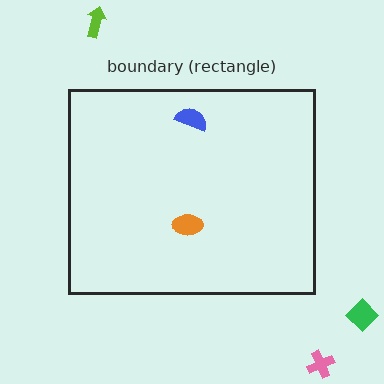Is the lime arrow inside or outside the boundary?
Outside.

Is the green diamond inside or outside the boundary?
Outside.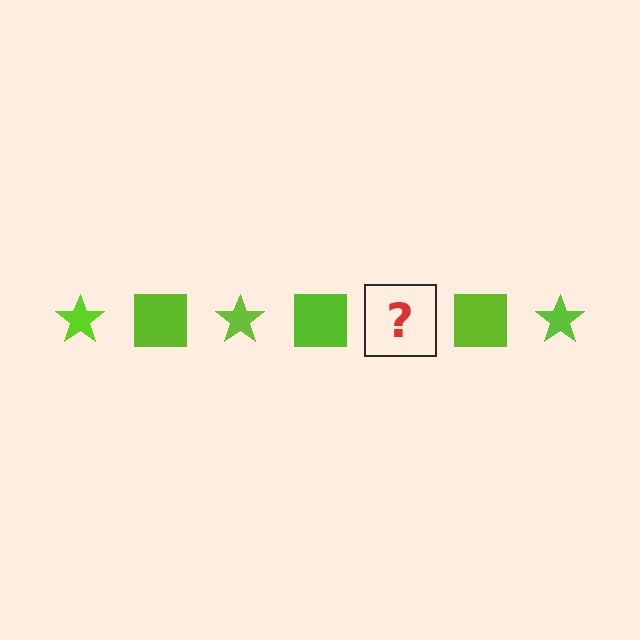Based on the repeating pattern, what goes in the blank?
The blank should be a lime star.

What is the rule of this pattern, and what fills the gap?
The rule is that the pattern cycles through star, square shapes in lime. The gap should be filled with a lime star.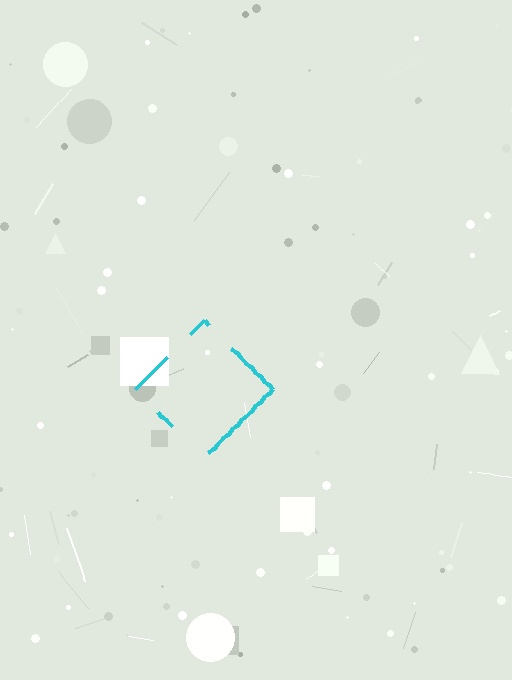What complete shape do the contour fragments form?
The contour fragments form a diamond.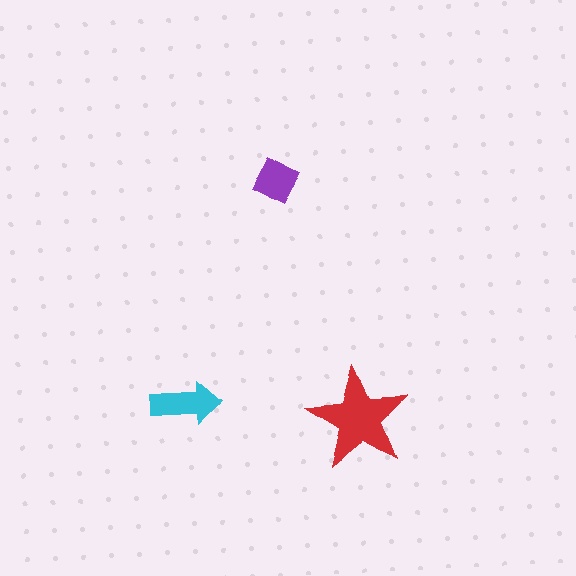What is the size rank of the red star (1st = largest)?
1st.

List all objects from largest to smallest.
The red star, the cyan arrow, the purple square.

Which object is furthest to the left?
The cyan arrow is leftmost.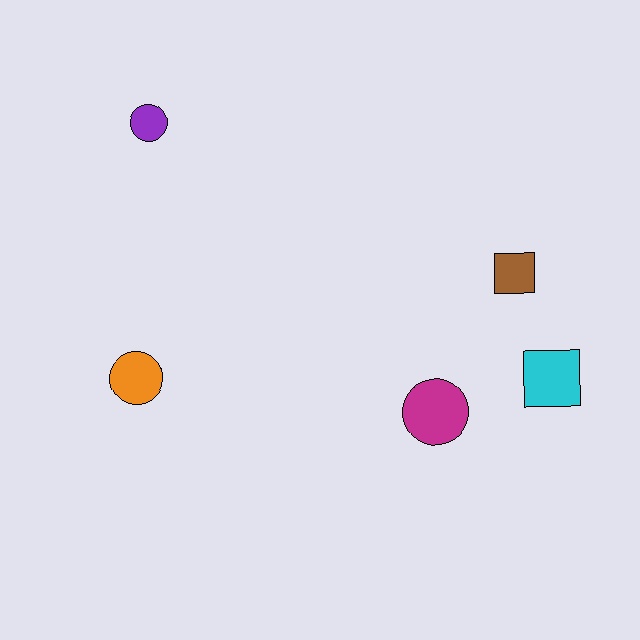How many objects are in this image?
There are 5 objects.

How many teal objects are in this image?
There are no teal objects.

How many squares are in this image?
There are 2 squares.